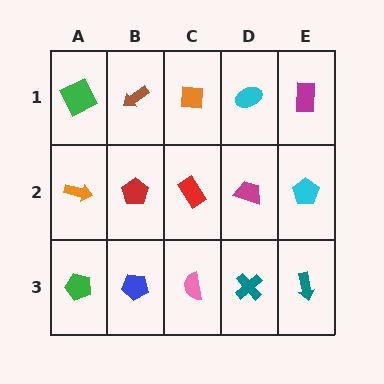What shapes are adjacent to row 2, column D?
A cyan ellipse (row 1, column D), a teal cross (row 3, column D), a red rectangle (row 2, column C), a cyan pentagon (row 2, column E).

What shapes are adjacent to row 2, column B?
A brown arrow (row 1, column B), a blue pentagon (row 3, column B), an orange arrow (row 2, column A), a red rectangle (row 2, column C).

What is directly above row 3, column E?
A cyan pentagon.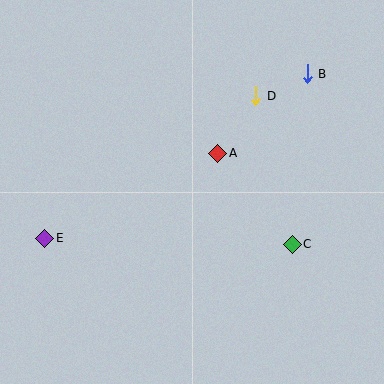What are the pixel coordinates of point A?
Point A is at (218, 153).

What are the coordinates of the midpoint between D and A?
The midpoint between D and A is at (237, 124).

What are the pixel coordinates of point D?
Point D is at (256, 96).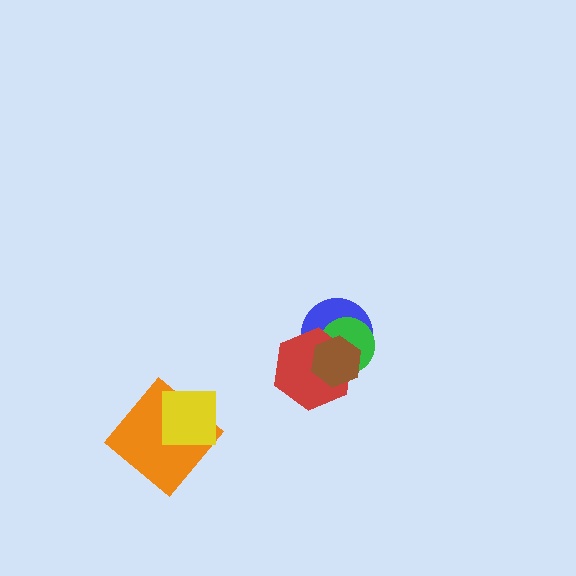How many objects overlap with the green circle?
3 objects overlap with the green circle.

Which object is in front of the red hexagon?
The brown hexagon is in front of the red hexagon.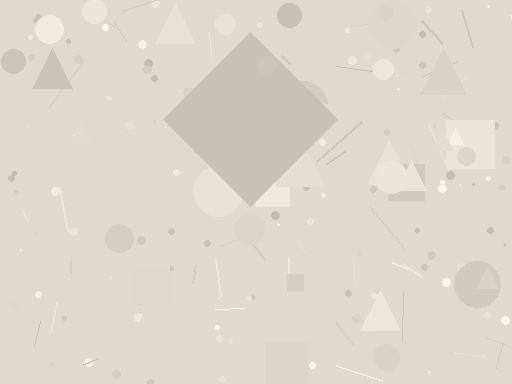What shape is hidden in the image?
A diamond is hidden in the image.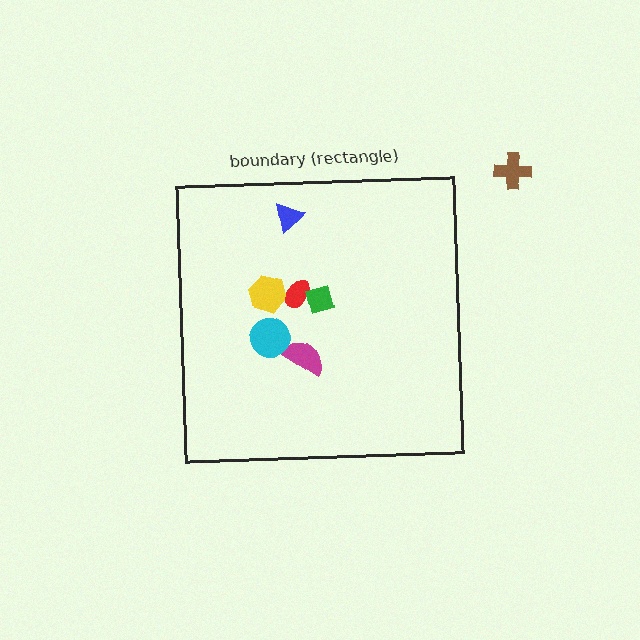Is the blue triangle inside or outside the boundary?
Inside.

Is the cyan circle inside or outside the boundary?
Inside.